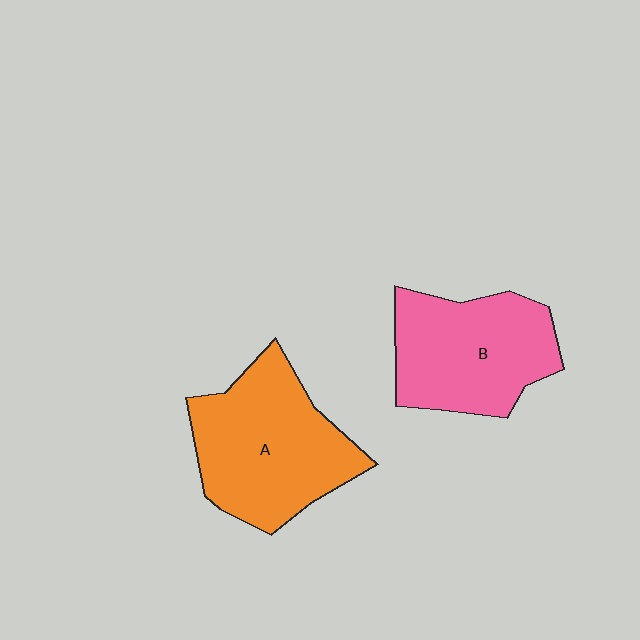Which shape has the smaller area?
Shape B (pink).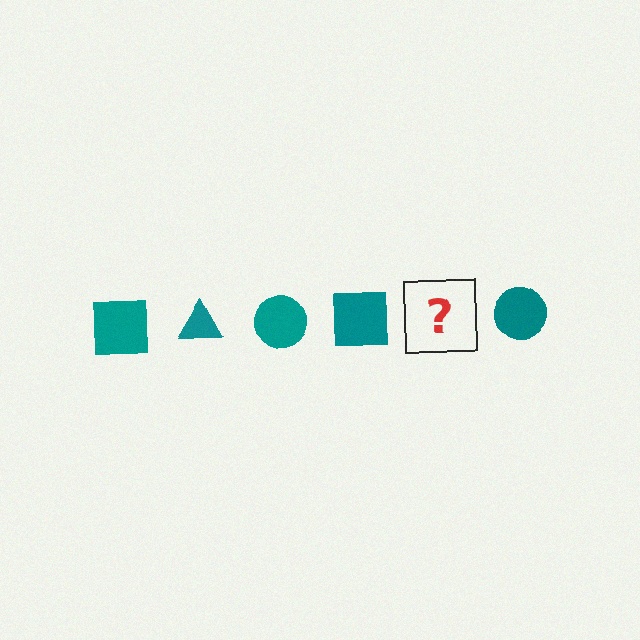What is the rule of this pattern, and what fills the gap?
The rule is that the pattern cycles through square, triangle, circle shapes in teal. The gap should be filled with a teal triangle.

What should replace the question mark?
The question mark should be replaced with a teal triangle.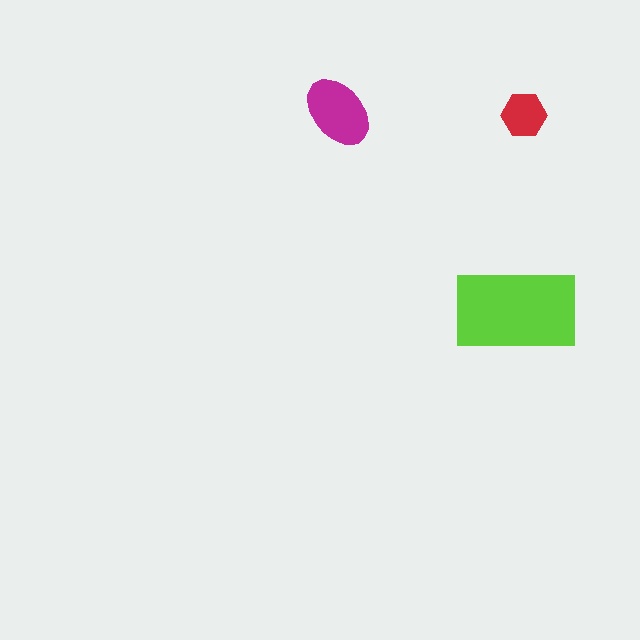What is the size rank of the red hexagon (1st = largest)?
3rd.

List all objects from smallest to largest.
The red hexagon, the magenta ellipse, the lime rectangle.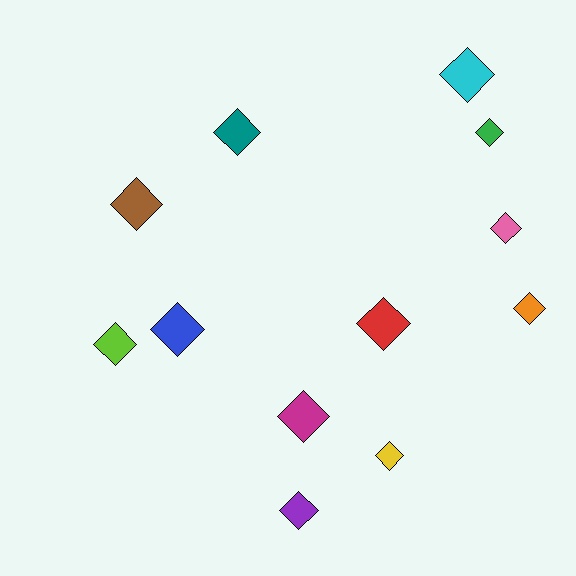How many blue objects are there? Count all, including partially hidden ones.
There is 1 blue object.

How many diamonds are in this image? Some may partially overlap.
There are 12 diamonds.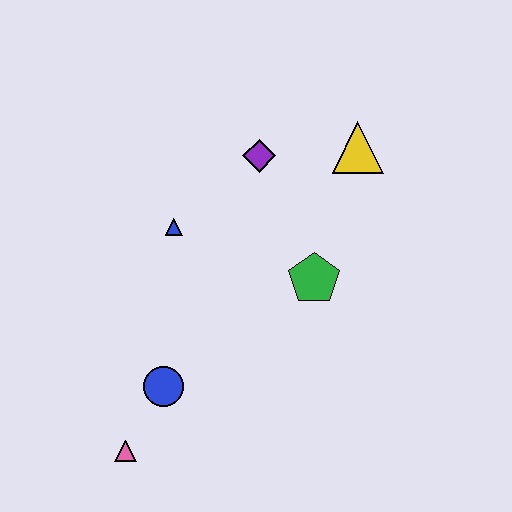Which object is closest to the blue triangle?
The purple diamond is closest to the blue triangle.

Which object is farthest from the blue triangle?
The pink triangle is farthest from the blue triangle.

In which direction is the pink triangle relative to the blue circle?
The pink triangle is below the blue circle.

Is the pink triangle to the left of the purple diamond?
Yes